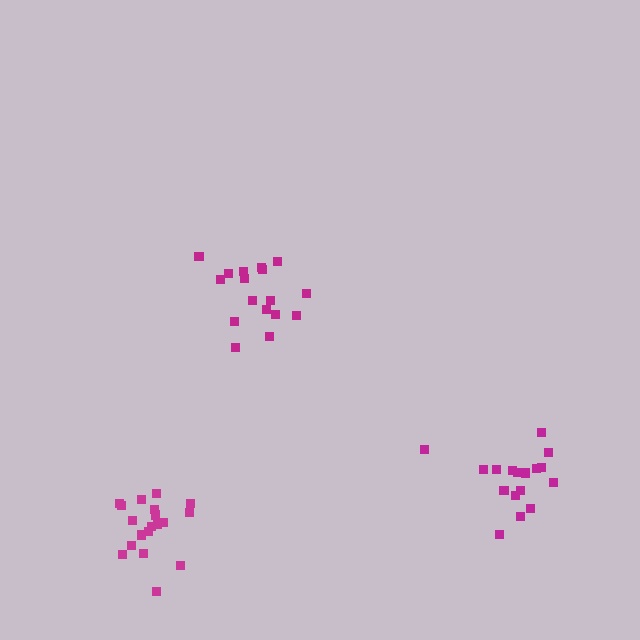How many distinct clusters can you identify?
There are 3 distinct clusters.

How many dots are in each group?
Group 1: 17 dots, Group 2: 19 dots, Group 3: 17 dots (53 total).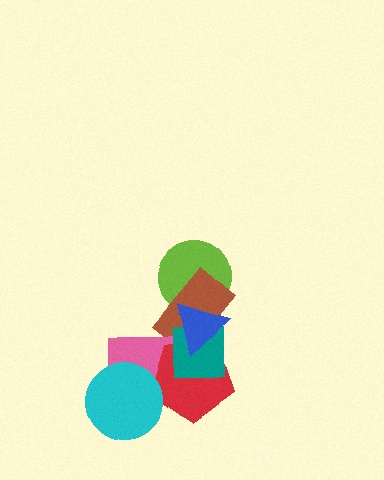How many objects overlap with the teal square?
4 objects overlap with the teal square.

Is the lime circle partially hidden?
Yes, it is partially covered by another shape.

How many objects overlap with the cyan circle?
2 objects overlap with the cyan circle.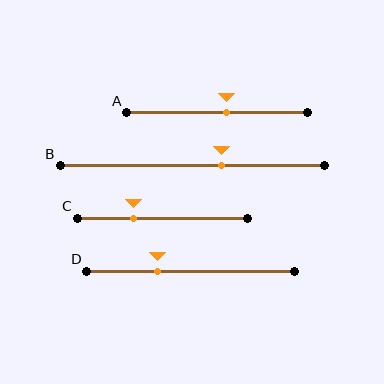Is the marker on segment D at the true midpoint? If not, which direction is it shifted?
No, the marker on segment D is shifted to the left by about 16% of the segment length.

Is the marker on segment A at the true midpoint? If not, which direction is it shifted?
No, the marker on segment A is shifted to the right by about 5% of the segment length.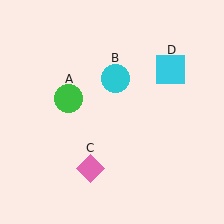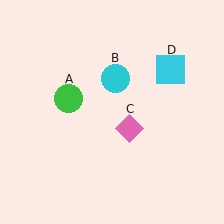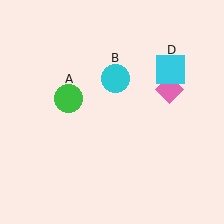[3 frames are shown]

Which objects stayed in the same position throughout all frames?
Green circle (object A) and cyan circle (object B) and cyan square (object D) remained stationary.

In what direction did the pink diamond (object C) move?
The pink diamond (object C) moved up and to the right.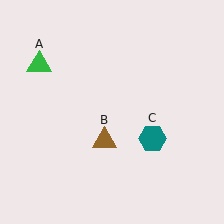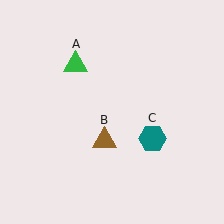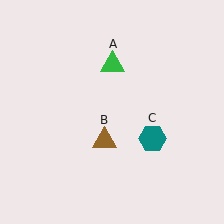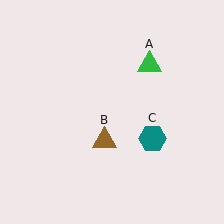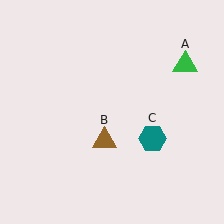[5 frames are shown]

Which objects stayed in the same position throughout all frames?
Brown triangle (object B) and teal hexagon (object C) remained stationary.